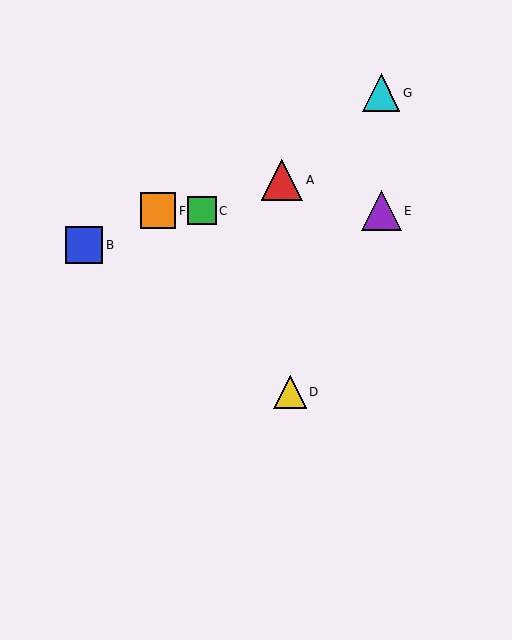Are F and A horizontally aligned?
No, F is at y≈211 and A is at y≈180.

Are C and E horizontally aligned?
Yes, both are at y≈211.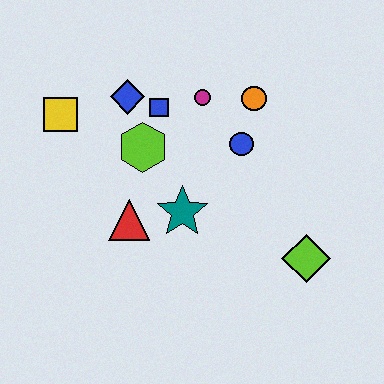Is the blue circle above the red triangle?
Yes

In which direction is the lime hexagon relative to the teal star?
The lime hexagon is above the teal star.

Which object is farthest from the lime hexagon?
The lime diamond is farthest from the lime hexagon.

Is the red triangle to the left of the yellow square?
No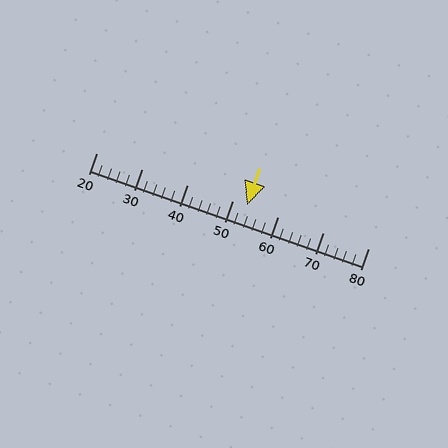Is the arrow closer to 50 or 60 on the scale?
The arrow is closer to 50.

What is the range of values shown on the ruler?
The ruler shows values from 20 to 80.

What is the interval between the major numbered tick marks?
The major tick marks are spaced 10 units apart.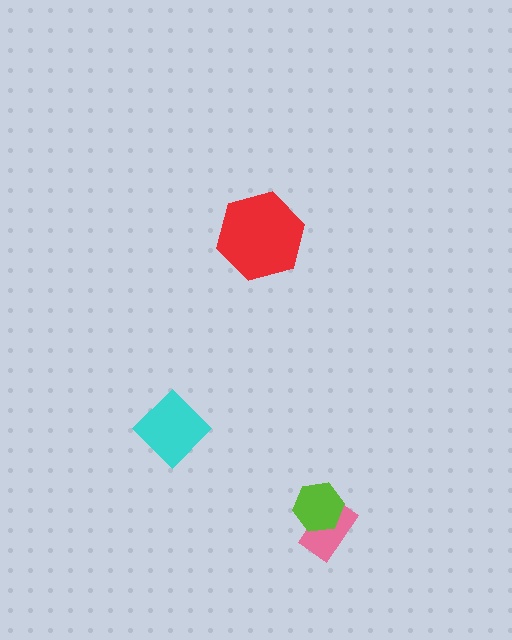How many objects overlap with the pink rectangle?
1 object overlaps with the pink rectangle.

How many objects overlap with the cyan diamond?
0 objects overlap with the cyan diamond.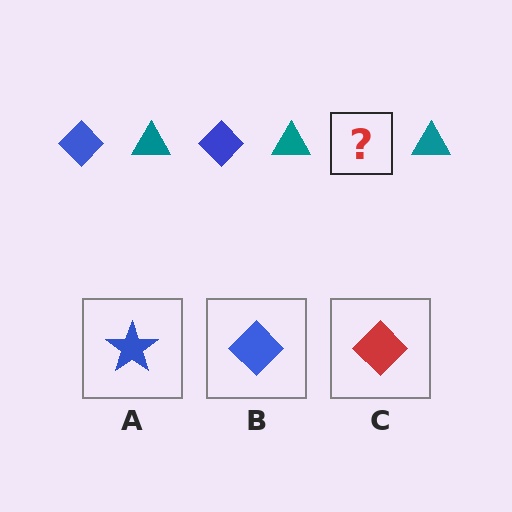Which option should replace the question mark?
Option B.